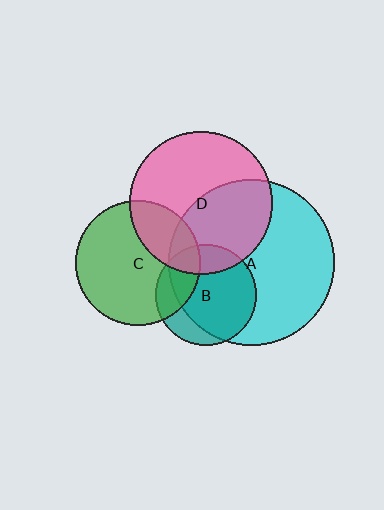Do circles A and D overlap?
Yes.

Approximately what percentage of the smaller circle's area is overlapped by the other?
Approximately 45%.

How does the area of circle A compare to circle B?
Approximately 2.7 times.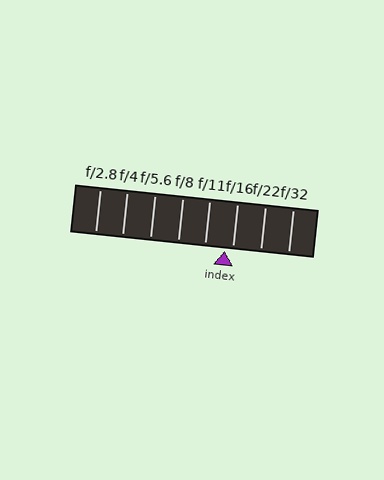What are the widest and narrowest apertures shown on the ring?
The widest aperture shown is f/2.8 and the narrowest is f/32.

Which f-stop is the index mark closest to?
The index mark is closest to f/16.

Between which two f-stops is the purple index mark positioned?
The index mark is between f/11 and f/16.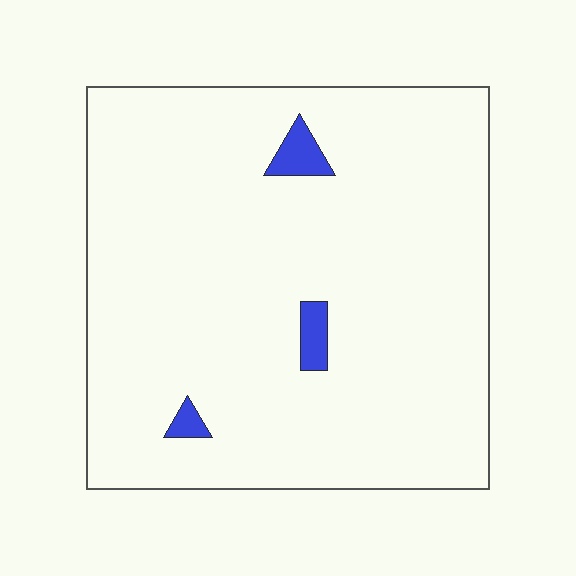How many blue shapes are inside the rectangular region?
3.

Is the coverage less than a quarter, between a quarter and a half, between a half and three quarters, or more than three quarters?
Less than a quarter.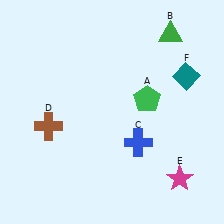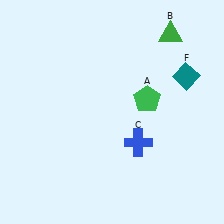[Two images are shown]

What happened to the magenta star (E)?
The magenta star (E) was removed in Image 2. It was in the bottom-right area of Image 1.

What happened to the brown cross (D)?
The brown cross (D) was removed in Image 2. It was in the bottom-left area of Image 1.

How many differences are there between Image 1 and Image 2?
There are 2 differences between the two images.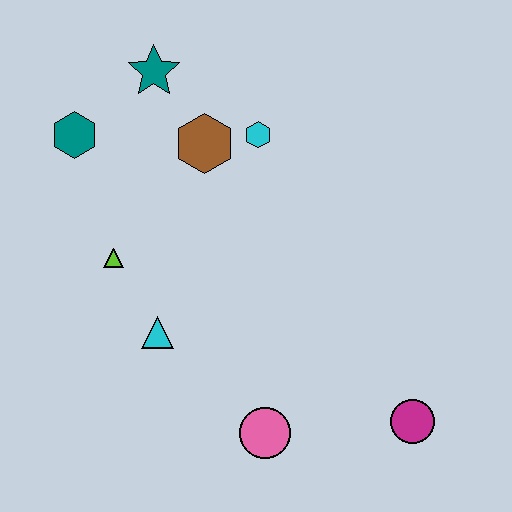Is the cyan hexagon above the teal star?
No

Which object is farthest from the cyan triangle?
The magenta circle is farthest from the cyan triangle.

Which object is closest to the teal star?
The brown hexagon is closest to the teal star.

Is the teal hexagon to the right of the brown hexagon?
No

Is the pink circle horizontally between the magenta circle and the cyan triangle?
Yes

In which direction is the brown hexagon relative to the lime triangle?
The brown hexagon is above the lime triangle.